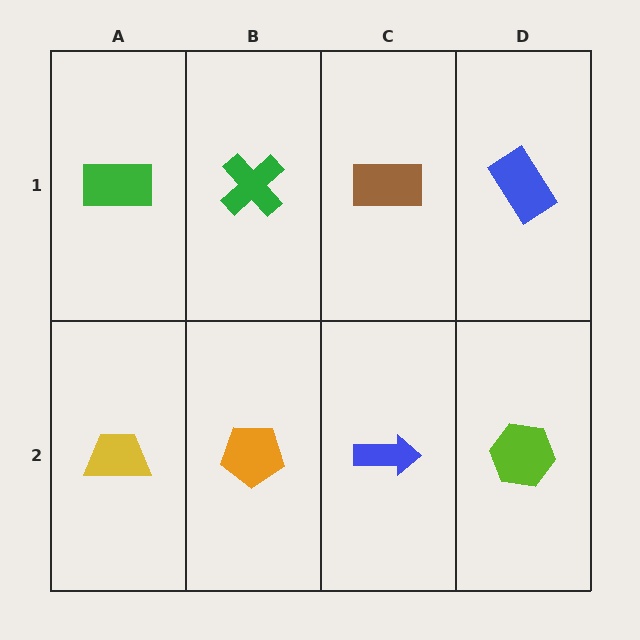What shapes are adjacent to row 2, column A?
A green rectangle (row 1, column A), an orange pentagon (row 2, column B).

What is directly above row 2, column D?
A blue rectangle.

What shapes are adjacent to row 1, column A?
A yellow trapezoid (row 2, column A), a green cross (row 1, column B).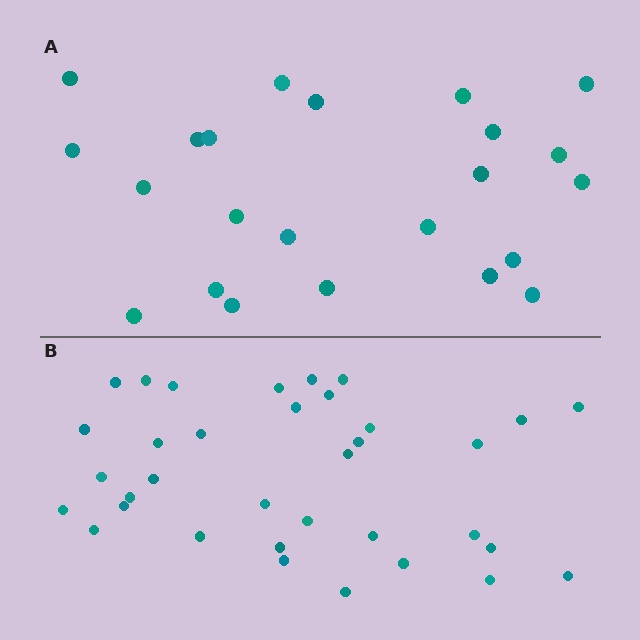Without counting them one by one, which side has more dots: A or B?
Region B (the bottom region) has more dots.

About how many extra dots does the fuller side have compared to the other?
Region B has roughly 12 or so more dots than region A.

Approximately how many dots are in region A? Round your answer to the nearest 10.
About 20 dots. (The exact count is 23, which rounds to 20.)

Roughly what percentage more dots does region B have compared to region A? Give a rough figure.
About 50% more.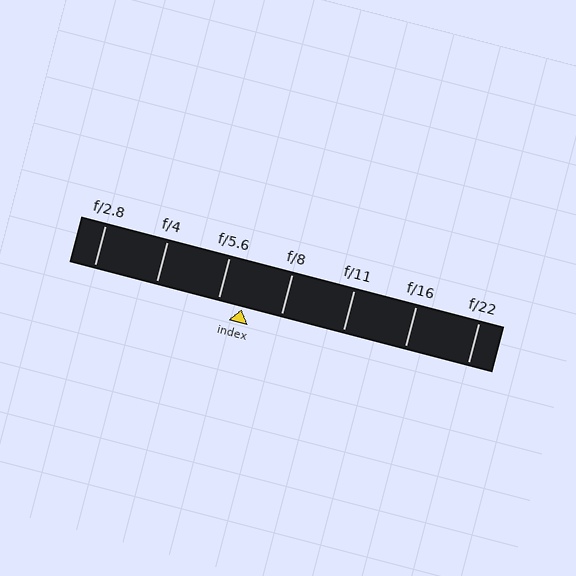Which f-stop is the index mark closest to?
The index mark is closest to f/5.6.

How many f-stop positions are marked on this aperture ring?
There are 7 f-stop positions marked.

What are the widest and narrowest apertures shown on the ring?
The widest aperture shown is f/2.8 and the narrowest is f/22.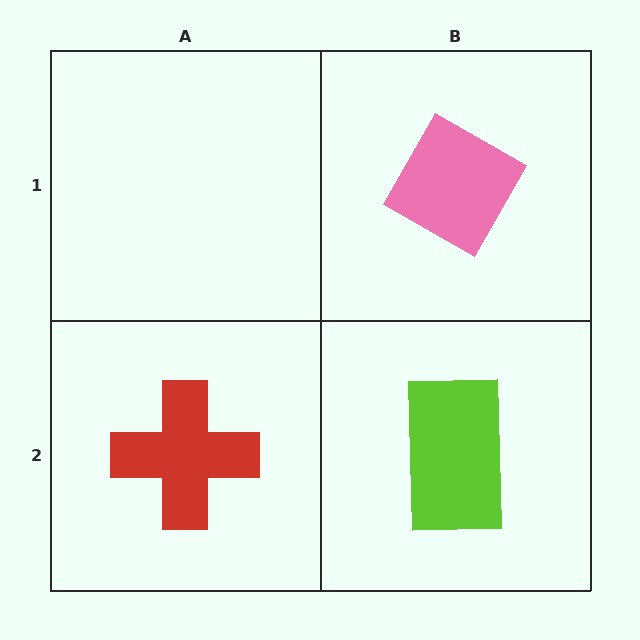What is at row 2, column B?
A lime rectangle.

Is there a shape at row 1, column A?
No, that cell is empty.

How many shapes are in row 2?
2 shapes.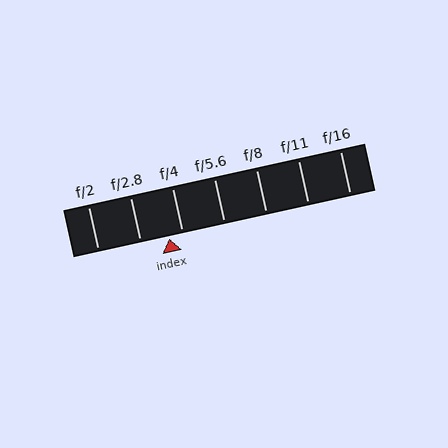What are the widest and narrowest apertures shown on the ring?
The widest aperture shown is f/2 and the narrowest is f/16.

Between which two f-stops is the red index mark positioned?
The index mark is between f/2.8 and f/4.